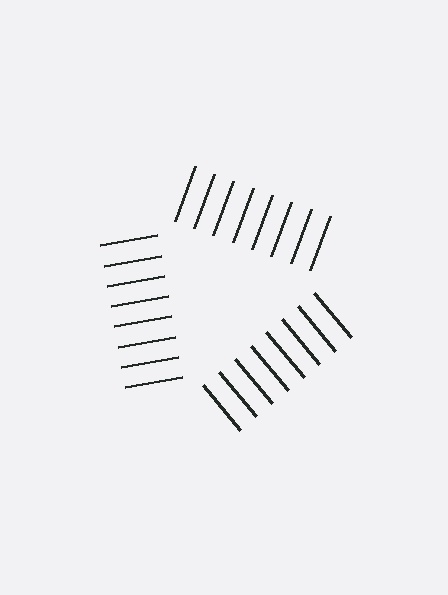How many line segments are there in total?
24 — 8 along each of the 3 edges.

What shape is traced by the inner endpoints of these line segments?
An illusory triangle — the line segments terminate on its edges but no continuous stroke is drawn.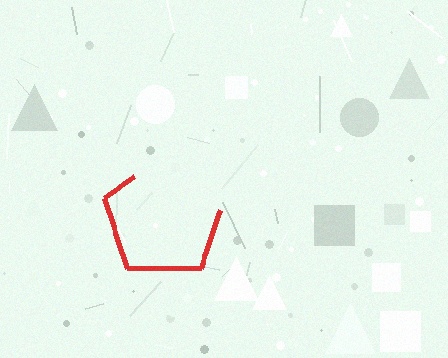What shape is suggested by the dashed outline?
The dashed outline suggests a pentagon.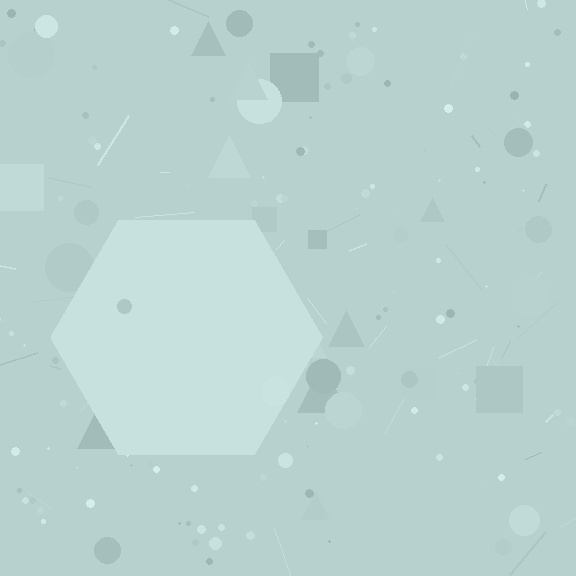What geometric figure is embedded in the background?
A hexagon is embedded in the background.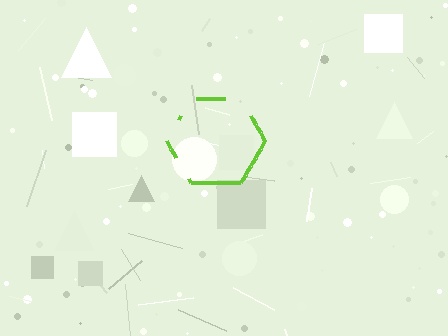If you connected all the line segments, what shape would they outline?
They would outline a hexagon.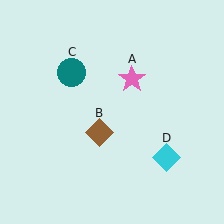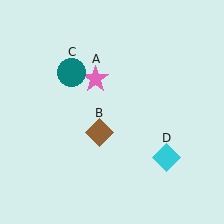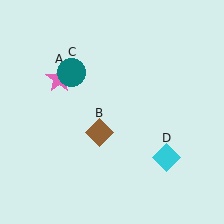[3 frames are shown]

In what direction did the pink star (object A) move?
The pink star (object A) moved left.